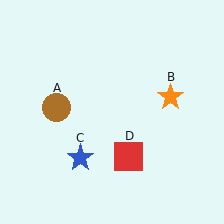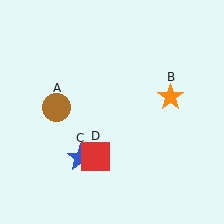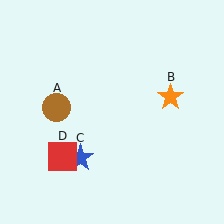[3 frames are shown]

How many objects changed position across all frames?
1 object changed position: red square (object D).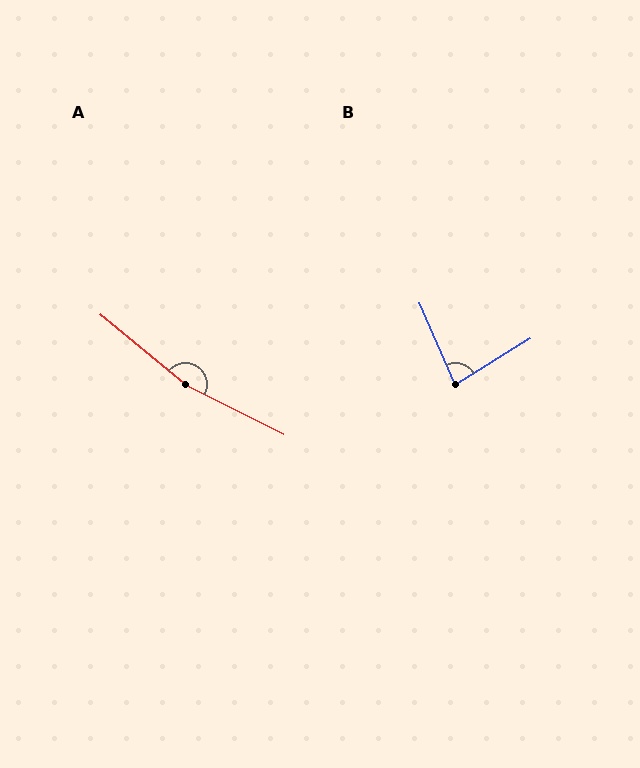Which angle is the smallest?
B, at approximately 82 degrees.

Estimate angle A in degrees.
Approximately 167 degrees.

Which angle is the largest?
A, at approximately 167 degrees.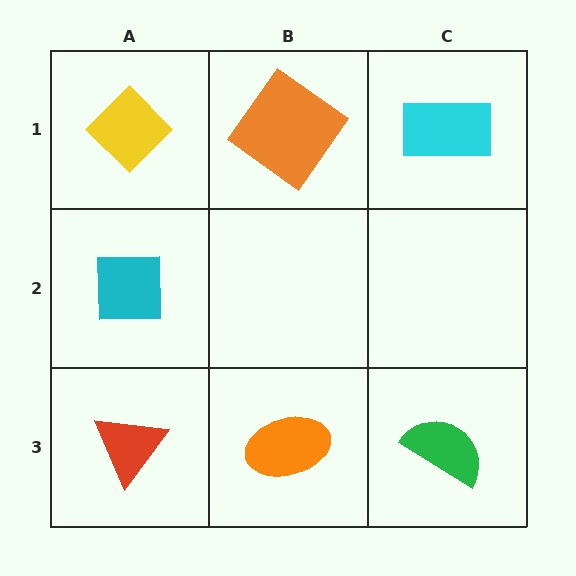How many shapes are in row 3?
3 shapes.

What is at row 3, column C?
A green semicircle.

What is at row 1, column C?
A cyan rectangle.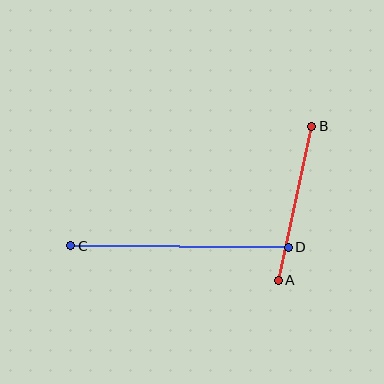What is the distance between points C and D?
The distance is approximately 217 pixels.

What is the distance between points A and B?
The distance is approximately 158 pixels.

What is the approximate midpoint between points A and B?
The midpoint is at approximately (295, 203) pixels.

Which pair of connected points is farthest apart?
Points C and D are farthest apart.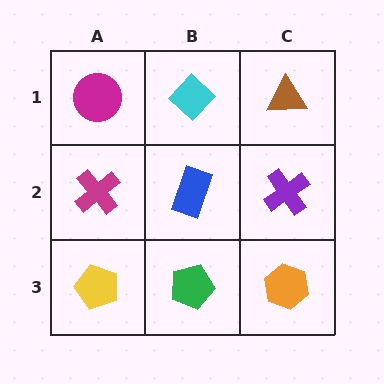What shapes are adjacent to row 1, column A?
A magenta cross (row 2, column A), a cyan diamond (row 1, column B).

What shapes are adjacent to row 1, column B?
A blue rectangle (row 2, column B), a magenta circle (row 1, column A), a brown triangle (row 1, column C).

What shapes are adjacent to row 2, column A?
A magenta circle (row 1, column A), a yellow pentagon (row 3, column A), a blue rectangle (row 2, column B).